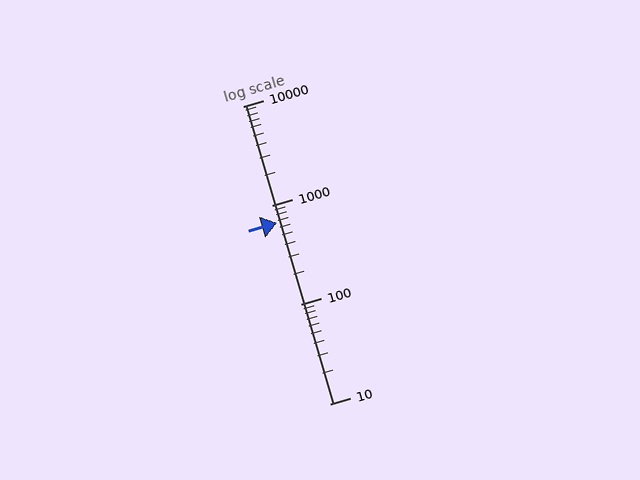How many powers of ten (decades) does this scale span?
The scale spans 3 decades, from 10 to 10000.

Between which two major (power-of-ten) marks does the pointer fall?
The pointer is between 100 and 1000.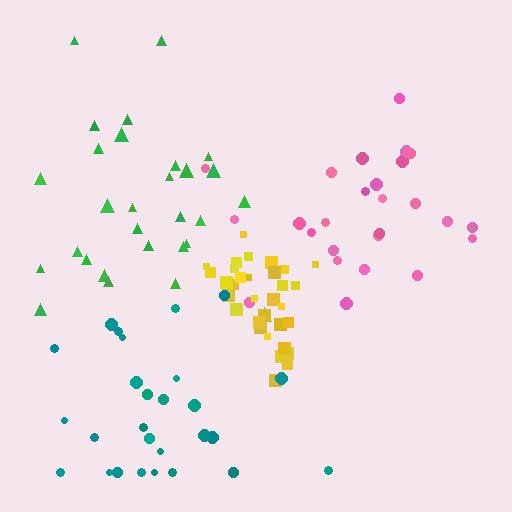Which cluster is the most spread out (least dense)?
Green.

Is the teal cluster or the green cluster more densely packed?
Teal.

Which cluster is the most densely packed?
Yellow.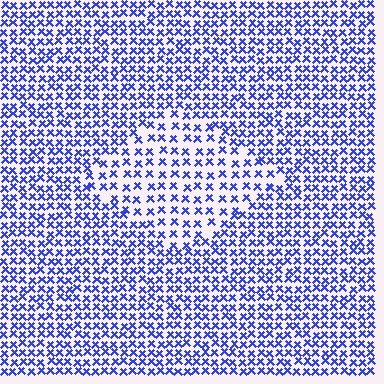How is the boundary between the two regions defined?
The boundary is defined by a change in element density (approximately 1.7x ratio). All elements are the same color, size, and shape.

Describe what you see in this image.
The image contains small blue elements arranged at two different densities. A diamond-shaped region is visible where the elements are less densely packed than the surrounding area.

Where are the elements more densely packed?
The elements are more densely packed outside the diamond boundary.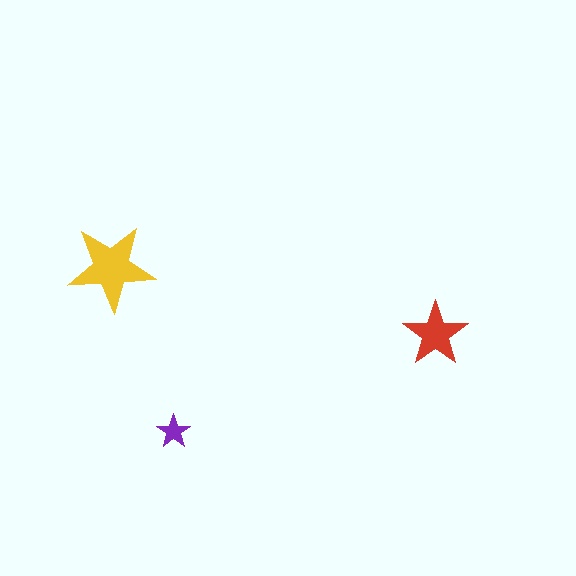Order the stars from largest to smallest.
the yellow one, the red one, the purple one.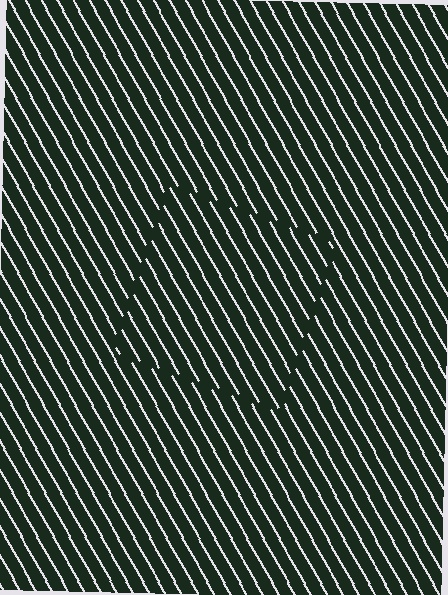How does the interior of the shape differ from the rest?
The interior of the shape contains the same grating, shifted by half a period — the contour is defined by the phase discontinuity where line-ends from the inner and outer gratings abut.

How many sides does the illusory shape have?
4 sides — the line-ends trace a square.